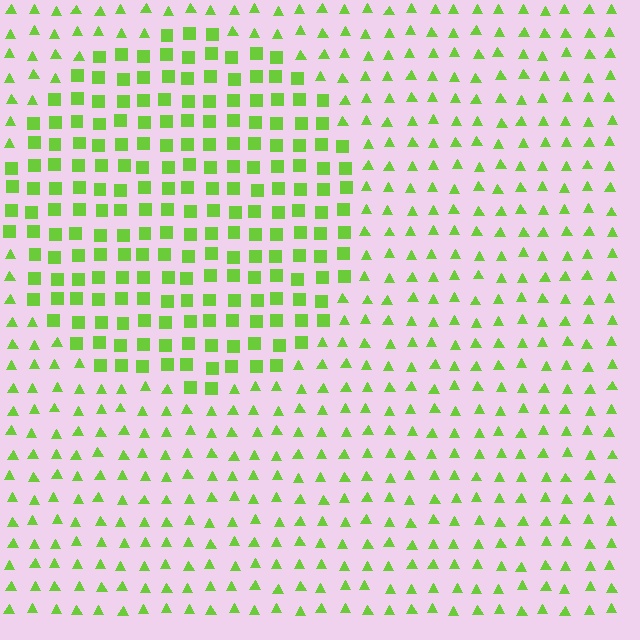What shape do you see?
I see a circle.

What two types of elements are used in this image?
The image uses squares inside the circle region and triangles outside it.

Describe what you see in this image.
The image is filled with small lime elements arranged in a uniform grid. A circle-shaped region contains squares, while the surrounding area contains triangles. The boundary is defined purely by the change in element shape.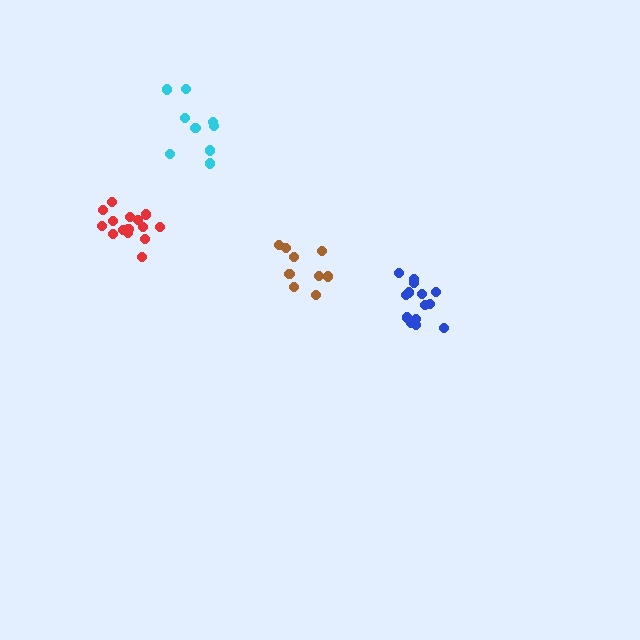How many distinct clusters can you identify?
There are 4 distinct clusters.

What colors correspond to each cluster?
The clusters are colored: red, blue, brown, cyan.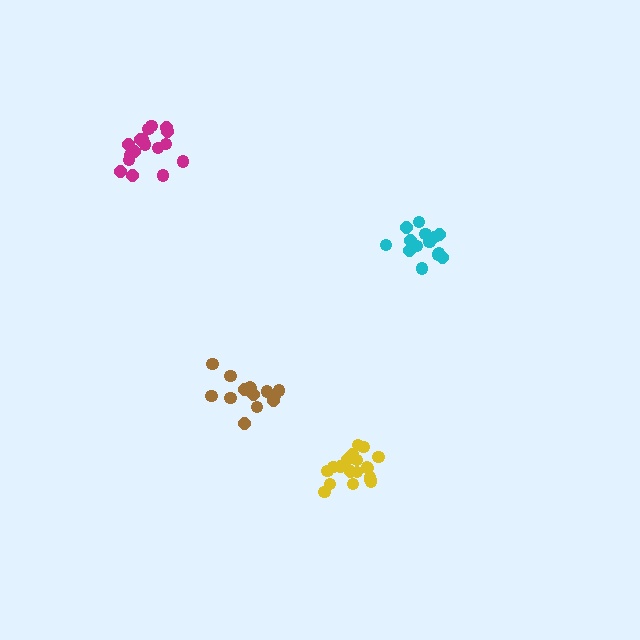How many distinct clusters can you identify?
There are 4 distinct clusters.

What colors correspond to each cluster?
The clusters are colored: brown, yellow, magenta, cyan.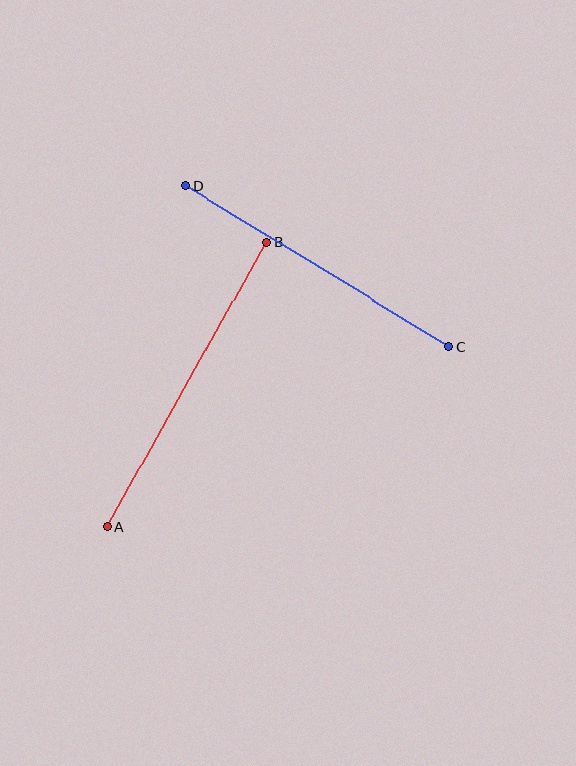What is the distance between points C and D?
The distance is approximately 308 pixels.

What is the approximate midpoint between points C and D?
The midpoint is at approximately (317, 266) pixels.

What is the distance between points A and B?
The distance is approximately 326 pixels.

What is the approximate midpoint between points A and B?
The midpoint is at approximately (187, 384) pixels.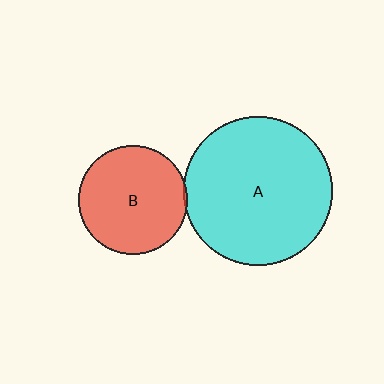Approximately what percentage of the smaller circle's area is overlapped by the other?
Approximately 5%.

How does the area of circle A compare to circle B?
Approximately 1.9 times.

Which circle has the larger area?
Circle A (cyan).